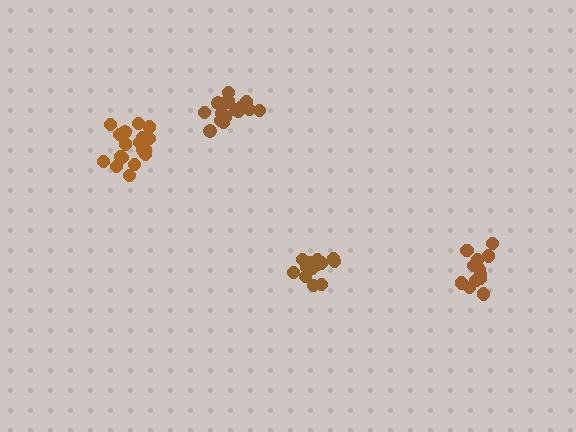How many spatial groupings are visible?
There are 4 spatial groupings.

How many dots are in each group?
Group 1: 14 dots, Group 2: 17 dots, Group 3: 18 dots, Group 4: 13 dots (62 total).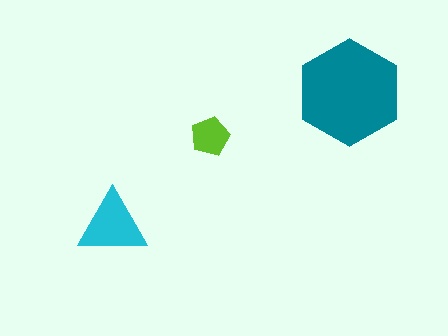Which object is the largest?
The teal hexagon.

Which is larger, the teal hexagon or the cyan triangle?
The teal hexagon.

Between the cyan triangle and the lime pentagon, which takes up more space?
The cyan triangle.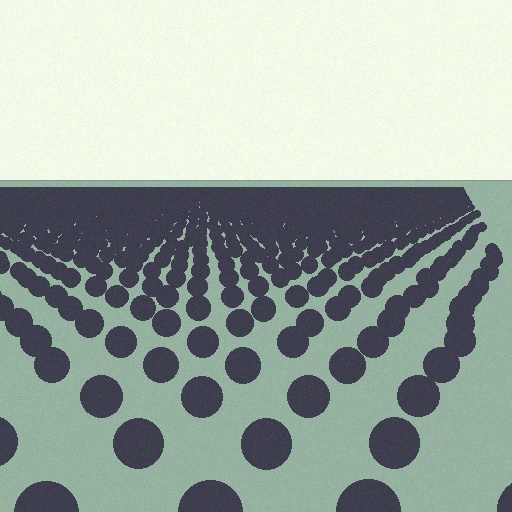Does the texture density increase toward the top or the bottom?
Density increases toward the top.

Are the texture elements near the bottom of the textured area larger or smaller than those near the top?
Larger. Near the bottom, elements are closer to the viewer and appear at a bigger on-screen size.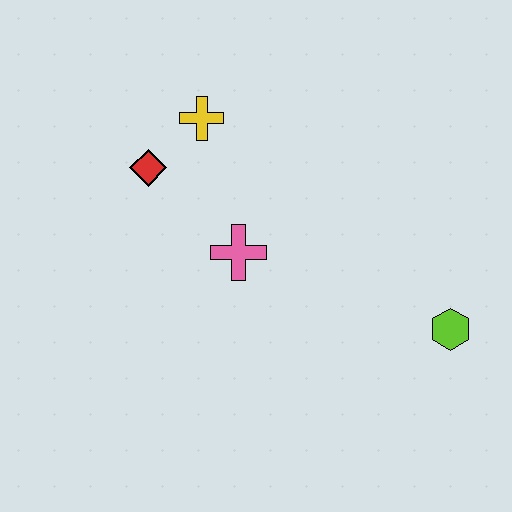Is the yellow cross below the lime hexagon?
No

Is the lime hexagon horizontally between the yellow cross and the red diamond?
No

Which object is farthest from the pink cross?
The lime hexagon is farthest from the pink cross.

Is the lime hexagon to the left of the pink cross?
No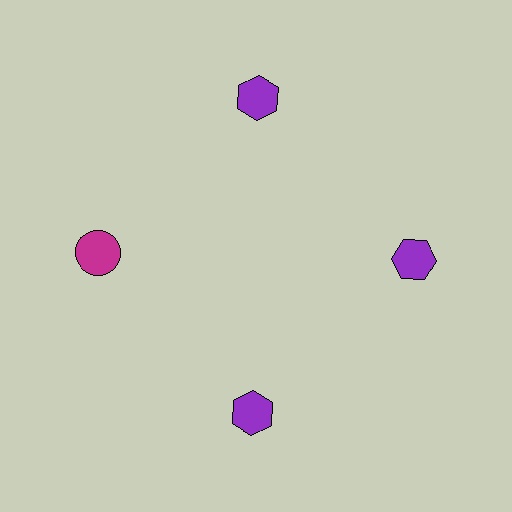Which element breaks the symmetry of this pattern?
The magenta circle at roughly the 9 o'clock position breaks the symmetry. All other shapes are purple hexagons.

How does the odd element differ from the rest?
It differs in both color (magenta instead of purple) and shape (circle instead of hexagon).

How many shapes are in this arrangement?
There are 4 shapes arranged in a ring pattern.